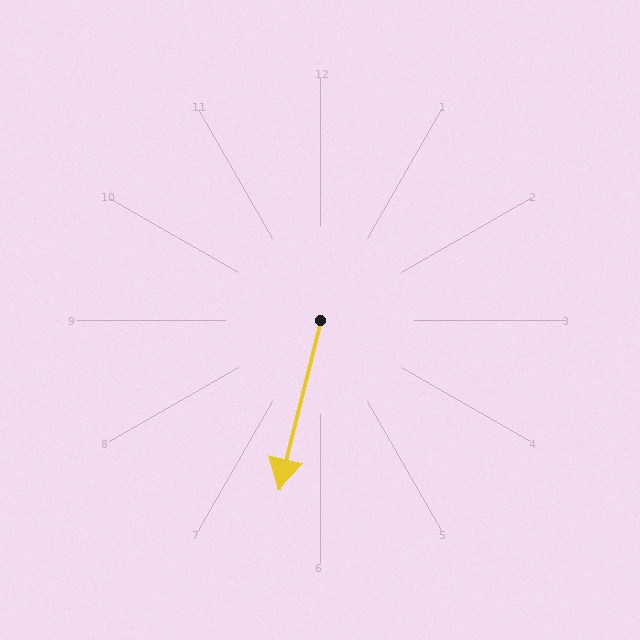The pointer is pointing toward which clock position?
Roughly 6 o'clock.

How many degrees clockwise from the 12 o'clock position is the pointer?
Approximately 194 degrees.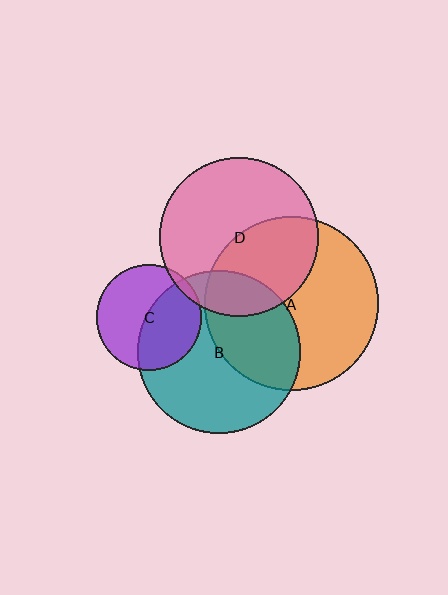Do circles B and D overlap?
Yes.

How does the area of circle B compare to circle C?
Approximately 2.4 times.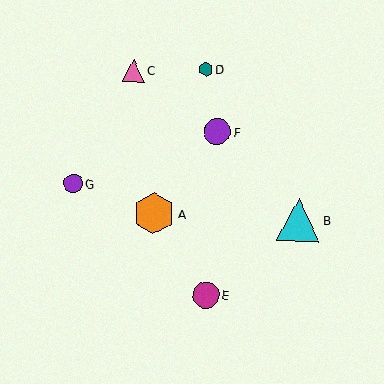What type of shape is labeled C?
Shape C is a pink triangle.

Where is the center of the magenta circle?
The center of the magenta circle is at (206, 295).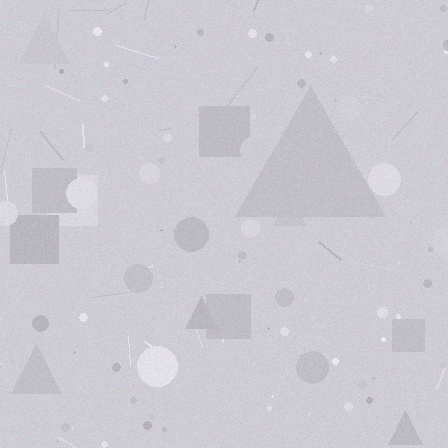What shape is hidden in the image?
A triangle is hidden in the image.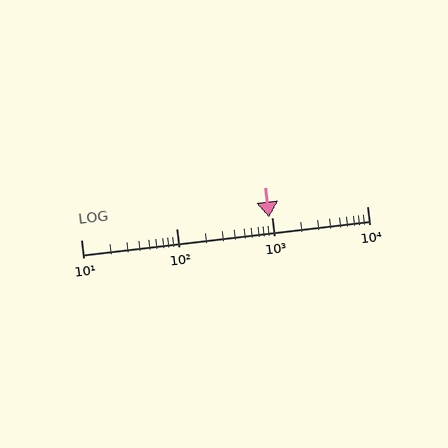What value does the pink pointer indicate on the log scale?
The pointer indicates approximately 940.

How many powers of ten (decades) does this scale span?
The scale spans 3 decades, from 10 to 10000.